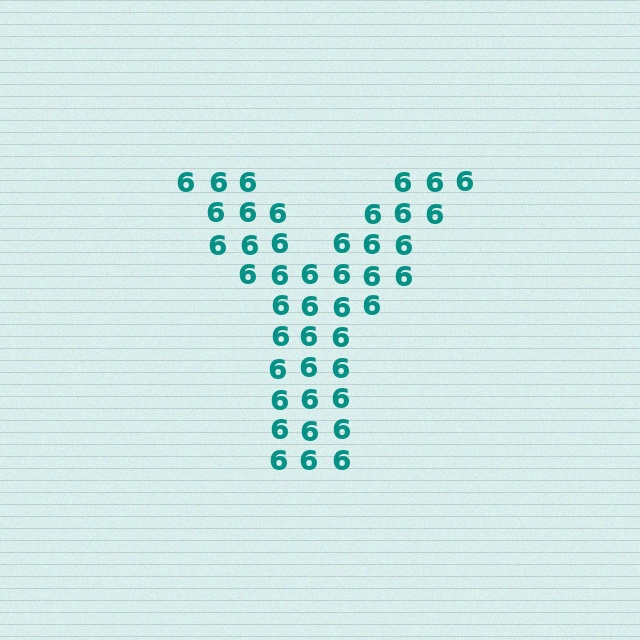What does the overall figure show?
The overall figure shows the letter Y.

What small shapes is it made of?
It is made of small digit 6's.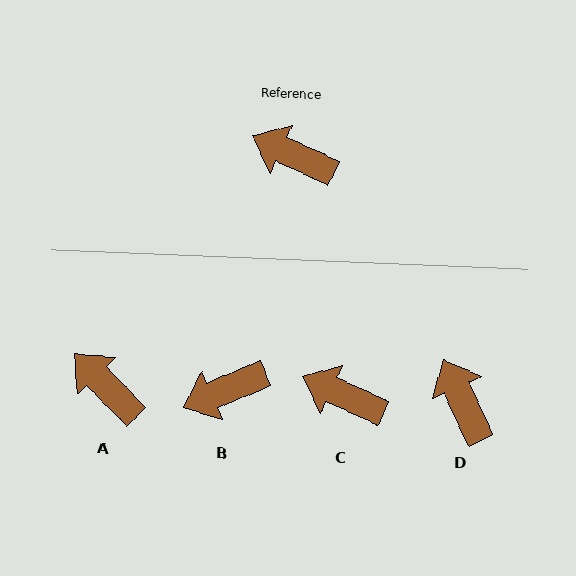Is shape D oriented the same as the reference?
No, it is off by about 41 degrees.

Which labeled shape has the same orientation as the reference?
C.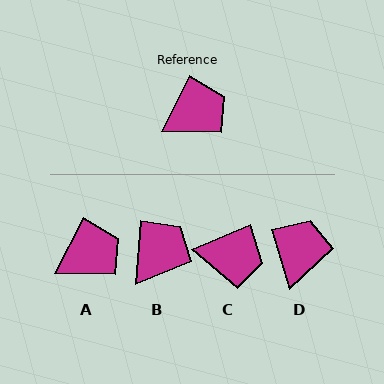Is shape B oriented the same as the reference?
No, it is off by about 22 degrees.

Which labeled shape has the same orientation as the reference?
A.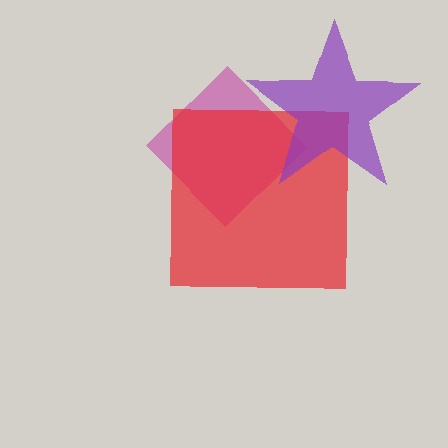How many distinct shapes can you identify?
There are 3 distinct shapes: a magenta diamond, a red square, a purple star.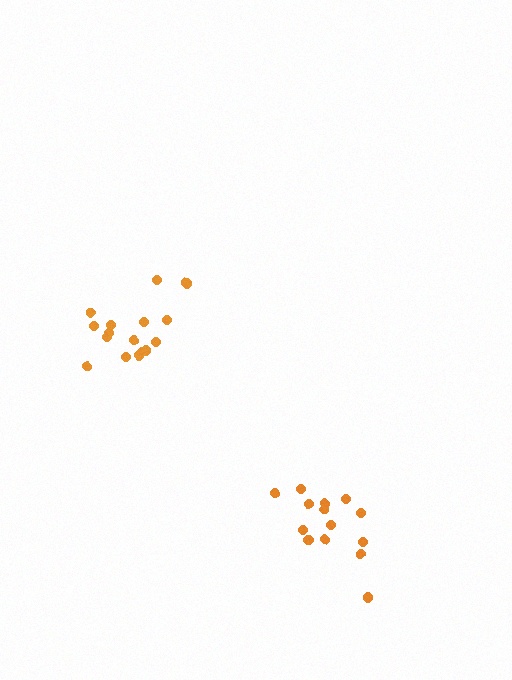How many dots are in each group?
Group 1: 14 dots, Group 2: 16 dots (30 total).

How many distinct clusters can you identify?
There are 2 distinct clusters.